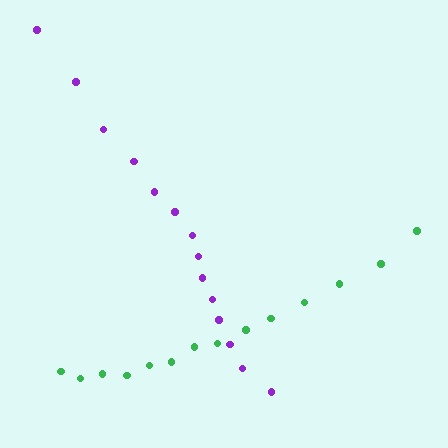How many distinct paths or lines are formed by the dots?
There are 2 distinct paths.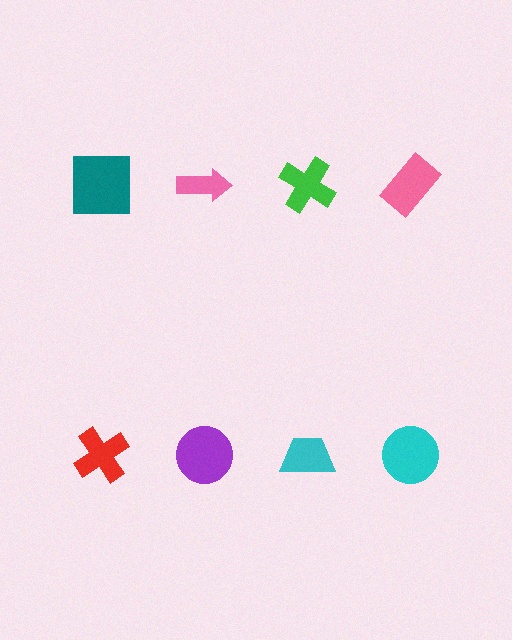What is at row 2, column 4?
A cyan circle.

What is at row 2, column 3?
A cyan trapezoid.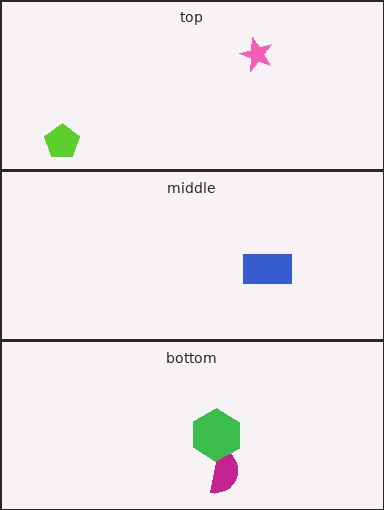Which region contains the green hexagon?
The bottom region.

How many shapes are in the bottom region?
2.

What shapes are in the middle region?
The blue rectangle.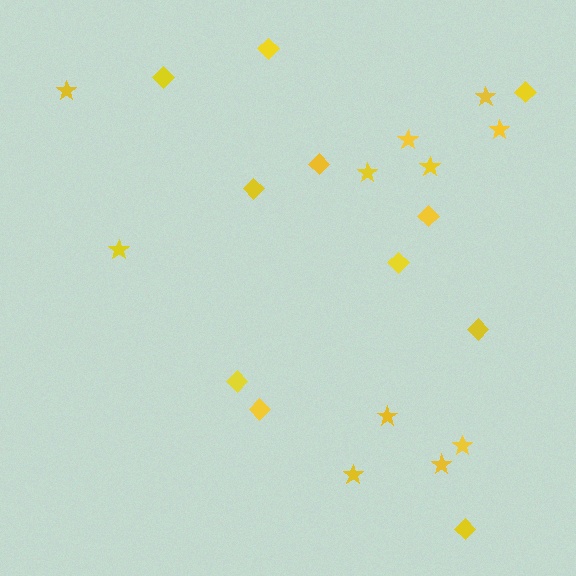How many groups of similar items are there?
There are 2 groups: one group of stars (11) and one group of diamonds (11).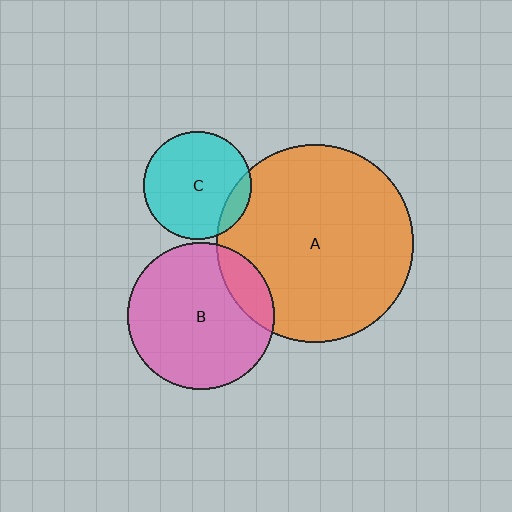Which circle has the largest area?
Circle A (orange).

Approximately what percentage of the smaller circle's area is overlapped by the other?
Approximately 15%.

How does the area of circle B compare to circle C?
Approximately 1.8 times.